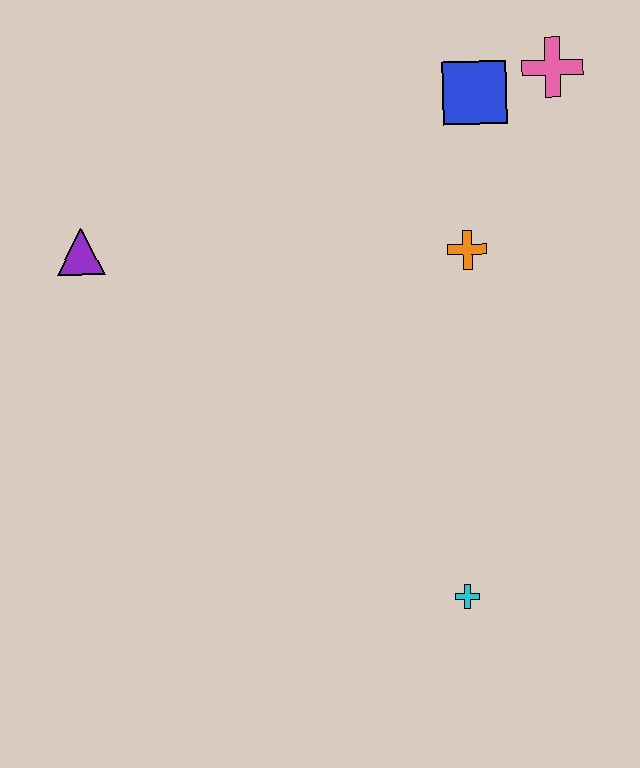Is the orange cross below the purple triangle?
Yes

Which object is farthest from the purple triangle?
The cyan cross is farthest from the purple triangle.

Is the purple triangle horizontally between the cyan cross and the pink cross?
No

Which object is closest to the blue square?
The pink cross is closest to the blue square.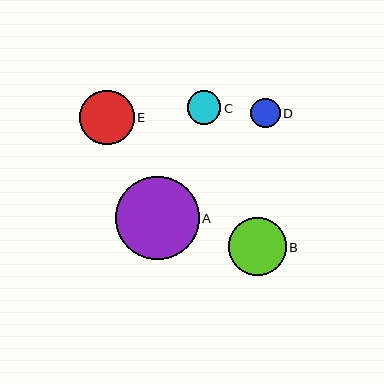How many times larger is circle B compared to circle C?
Circle B is approximately 1.7 times the size of circle C.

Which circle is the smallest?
Circle D is the smallest with a size of approximately 30 pixels.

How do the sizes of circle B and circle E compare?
Circle B and circle E are approximately the same size.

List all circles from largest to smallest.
From largest to smallest: A, B, E, C, D.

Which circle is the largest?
Circle A is the largest with a size of approximately 83 pixels.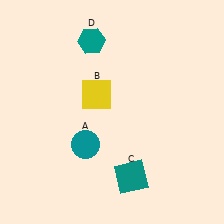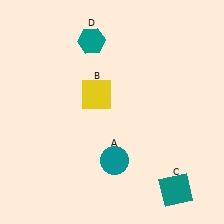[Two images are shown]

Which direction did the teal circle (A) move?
The teal circle (A) moved right.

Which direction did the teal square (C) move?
The teal square (C) moved right.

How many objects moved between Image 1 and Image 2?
2 objects moved between the two images.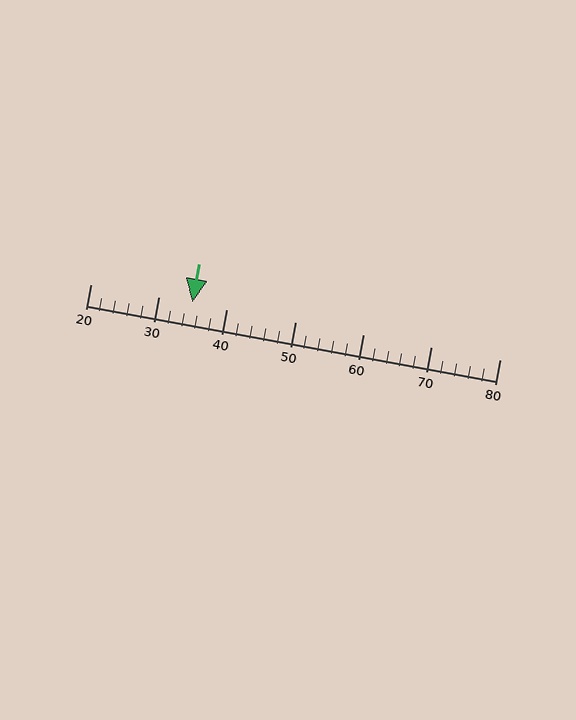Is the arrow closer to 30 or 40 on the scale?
The arrow is closer to 30.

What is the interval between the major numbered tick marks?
The major tick marks are spaced 10 units apart.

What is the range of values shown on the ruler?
The ruler shows values from 20 to 80.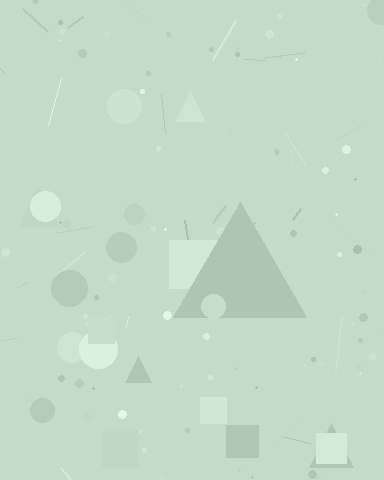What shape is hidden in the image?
A triangle is hidden in the image.